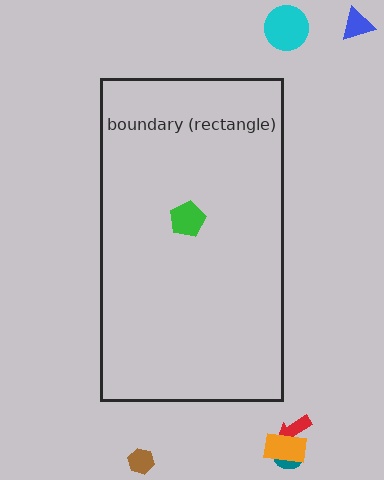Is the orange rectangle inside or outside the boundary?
Outside.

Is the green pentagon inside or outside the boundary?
Inside.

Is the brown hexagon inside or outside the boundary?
Outside.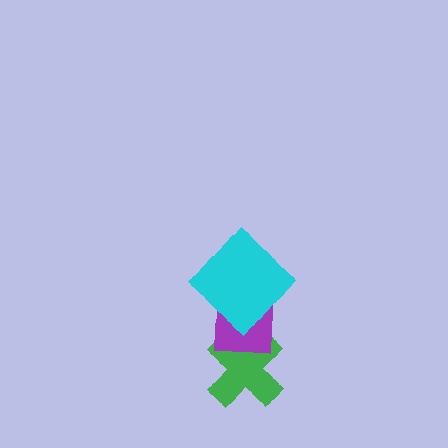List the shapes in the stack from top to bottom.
From top to bottom: the cyan diamond, the purple square, the green cross.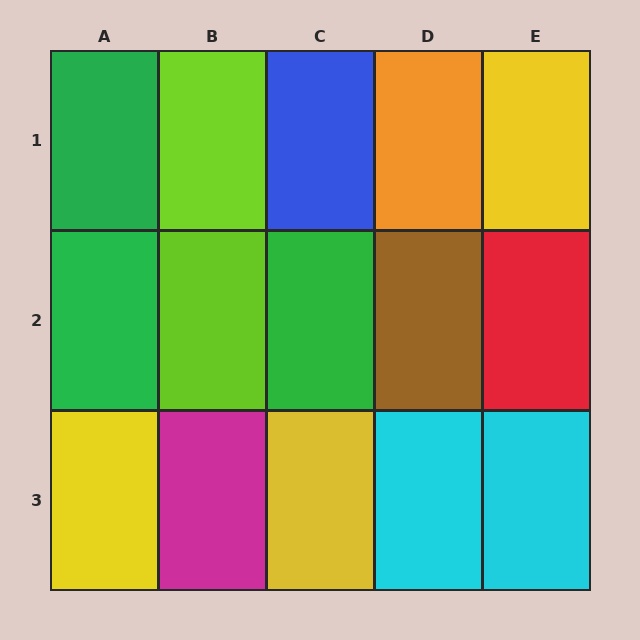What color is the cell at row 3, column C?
Yellow.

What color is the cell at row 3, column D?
Cyan.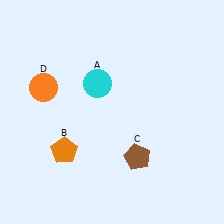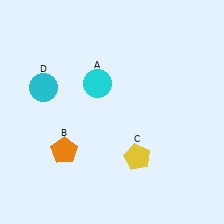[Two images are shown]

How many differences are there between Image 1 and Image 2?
There are 2 differences between the two images.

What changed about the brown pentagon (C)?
In Image 1, C is brown. In Image 2, it changed to yellow.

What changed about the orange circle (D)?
In Image 1, D is orange. In Image 2, it changed to cyan.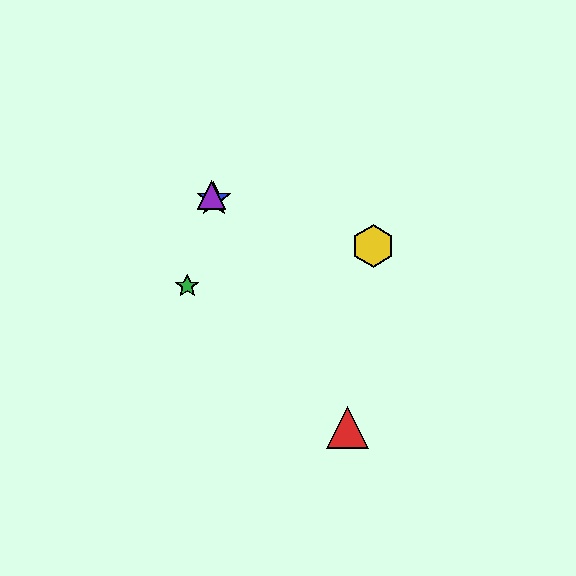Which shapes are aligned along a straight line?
The red triangle, the blue star, the purple triangle are aligned along a straight line.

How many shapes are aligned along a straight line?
3 shapes (the red triangle, the blue star, the purple triangle) are aligned along a straight line.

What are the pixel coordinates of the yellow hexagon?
The yellow hexagon is at (373, 246).